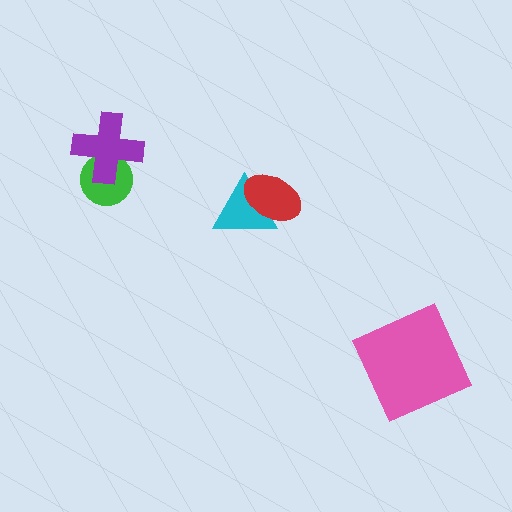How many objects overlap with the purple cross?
1 object overlaps with the purple cross.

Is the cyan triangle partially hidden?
Yes, it is partially covered by another shape.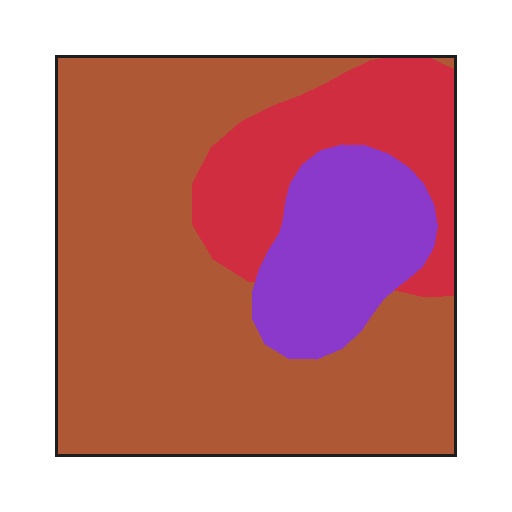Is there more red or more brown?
Brown.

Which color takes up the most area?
Brown, at roughly 65%.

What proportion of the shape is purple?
Purple takes up about one sixth (1/6) of the shape.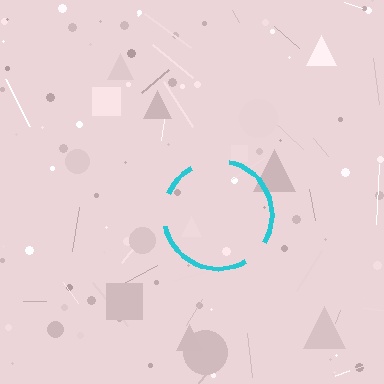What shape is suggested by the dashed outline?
The dashed outline suggests a circle.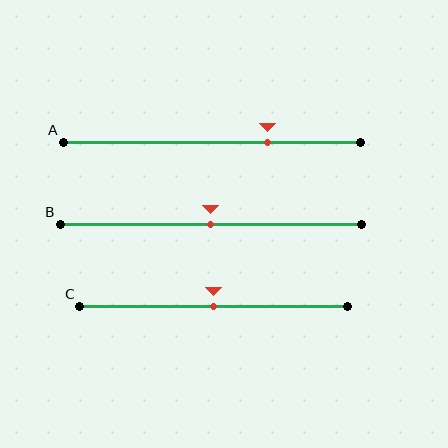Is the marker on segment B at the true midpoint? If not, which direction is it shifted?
Yes, the marker on segment B is at the true midpoint.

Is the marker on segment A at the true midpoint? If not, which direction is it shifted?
No, the marker on segment A is shifted to the right by about 19% of the segment length.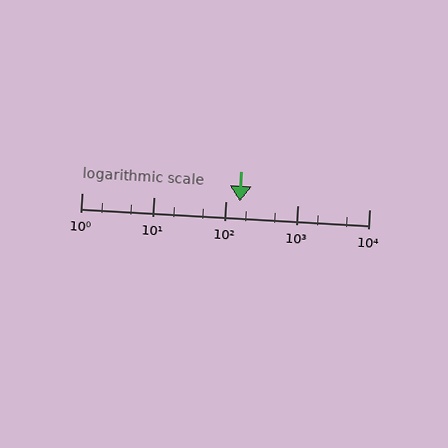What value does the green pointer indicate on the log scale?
The pointer indicates approximately 160.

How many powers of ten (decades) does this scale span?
The scale spans 4 decades, from 1 to 10000.